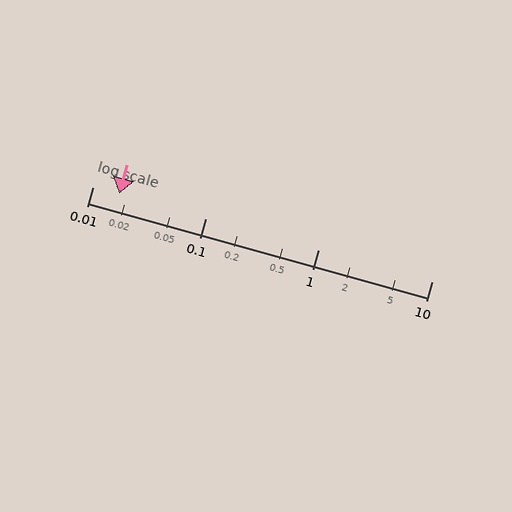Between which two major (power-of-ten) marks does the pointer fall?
The pointer is between 0.01 and 0.1.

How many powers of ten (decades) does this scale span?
The scale spans 3 decades, from 0.01 to 10.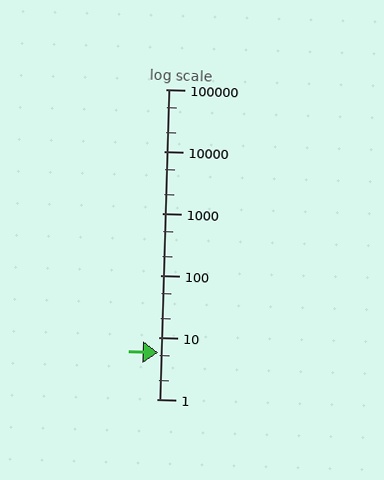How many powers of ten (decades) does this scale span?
The scale spans 5 decades, from 1 to 100000.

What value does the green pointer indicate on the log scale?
The pointer indicates approximately 5.7.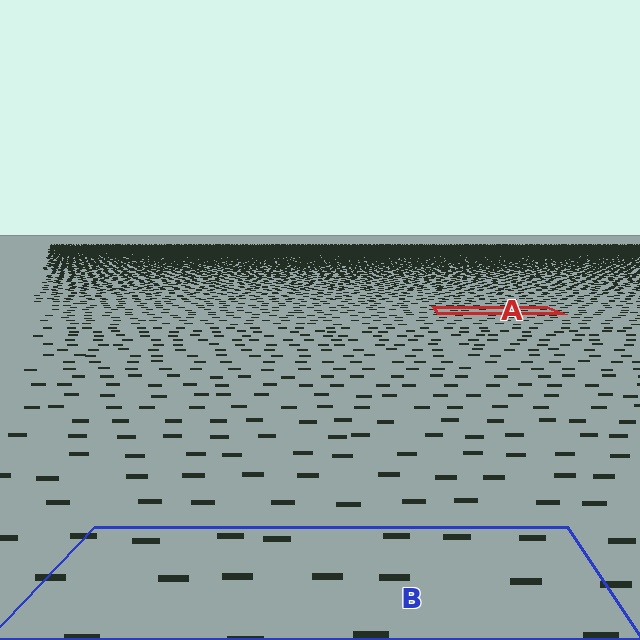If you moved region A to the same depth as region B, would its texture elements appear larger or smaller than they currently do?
They would appear larger. At a closer depth, the same texture elements are projected at a bigger on-screen size.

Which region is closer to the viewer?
Region B is closer. The texture elements there are larger and more spread out.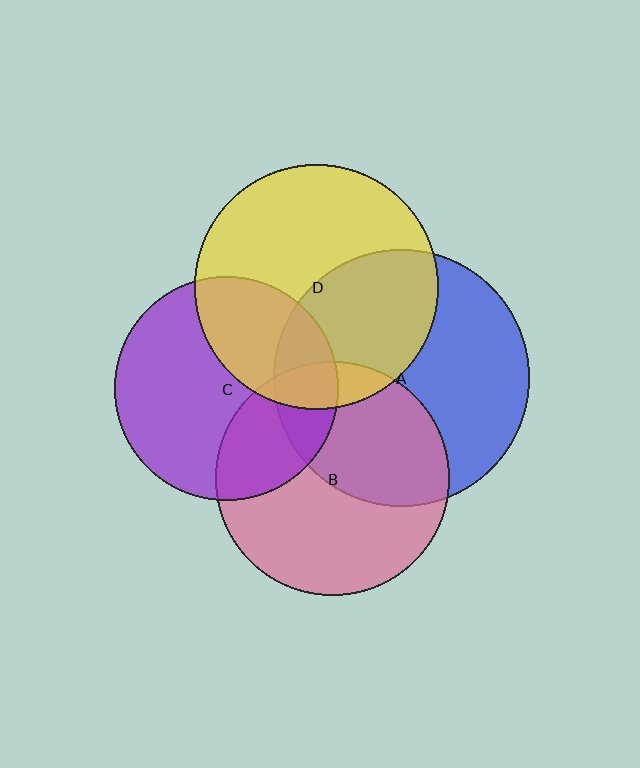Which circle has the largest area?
Circle A (blue).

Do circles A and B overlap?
Yes.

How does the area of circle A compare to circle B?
Approximately 1.2 times.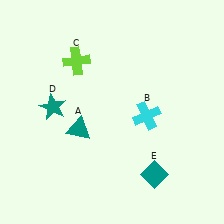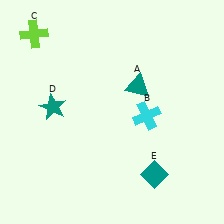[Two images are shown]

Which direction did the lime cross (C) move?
The lime cross (C) moved left.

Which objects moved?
The objects that moved are: the teal triangle (A), the lime cross (C).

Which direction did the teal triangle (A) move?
The teal triangle (A) moved right.